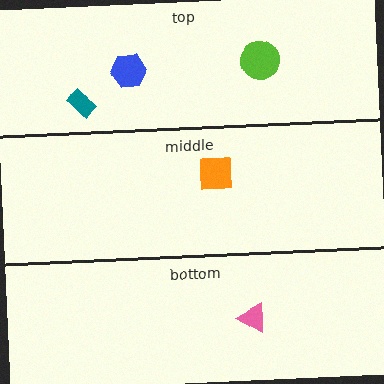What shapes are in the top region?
The teal rectangle, the lime circle, the blue hexagon.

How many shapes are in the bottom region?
1.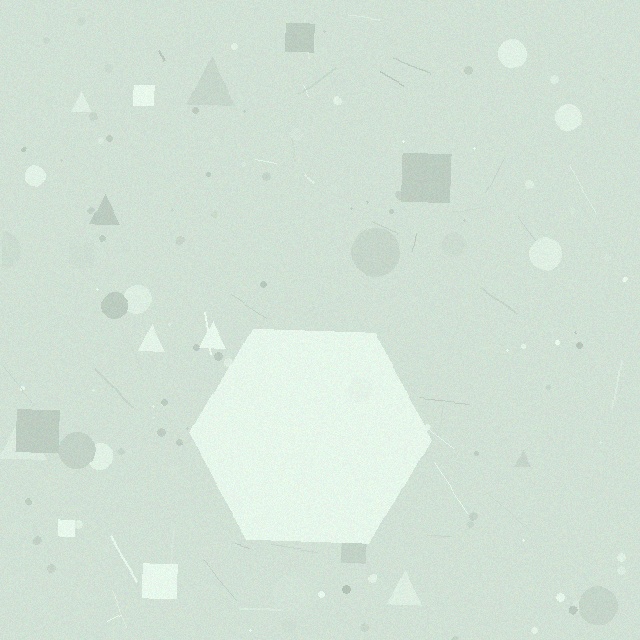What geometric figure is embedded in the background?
A hexagon is embedded in the background.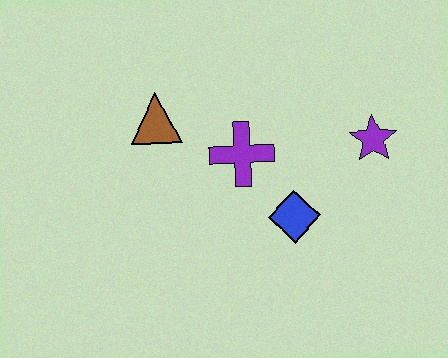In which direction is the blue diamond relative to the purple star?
The blue diamond is to the left of the purple star.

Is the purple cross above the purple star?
No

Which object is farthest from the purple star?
The brown triangle is farthest from the purple star.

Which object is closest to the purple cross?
The blue diamond is closest to the purple cross.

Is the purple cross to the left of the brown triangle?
No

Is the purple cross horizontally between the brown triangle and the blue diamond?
Yes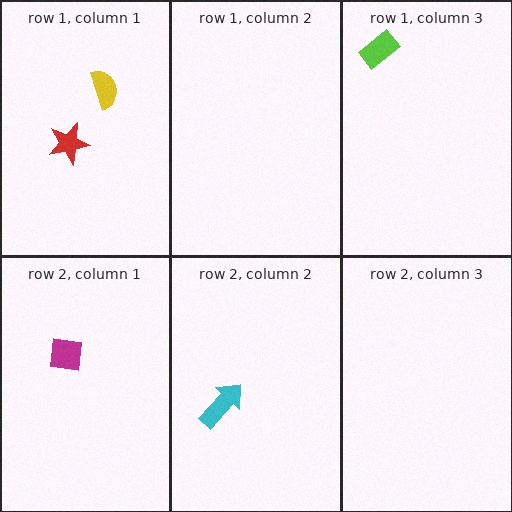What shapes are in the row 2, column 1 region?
The magenta square.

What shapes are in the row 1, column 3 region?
The lime rectangle.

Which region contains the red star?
The row 1, column 1 region.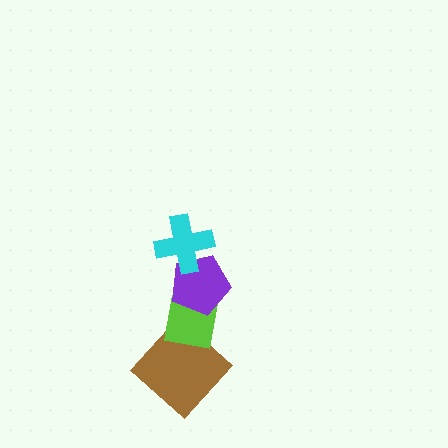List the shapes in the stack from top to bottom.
From top to bottom: the cyan cross, the purple pentagon, the lime square, the brown diamond.